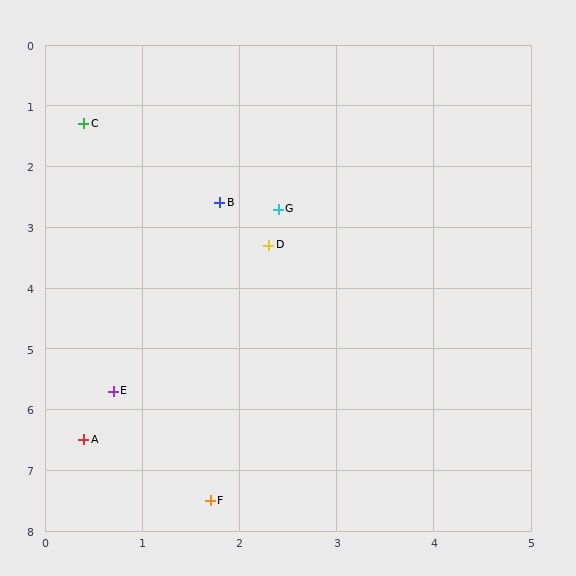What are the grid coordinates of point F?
Point F is at approximately (1.7, 7.5).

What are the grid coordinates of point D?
Point D is at approximately (2.3, 3.3).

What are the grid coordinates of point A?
Point A is at approximately (0.4, 6.5).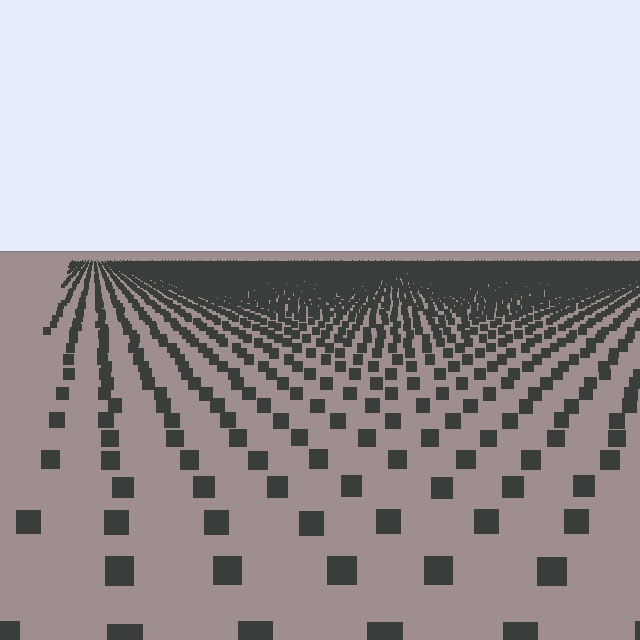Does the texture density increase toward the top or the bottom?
Density increases toward the top.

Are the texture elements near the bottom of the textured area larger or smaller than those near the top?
Larger. Near the bottom, elements are closer to the viewer and appear at a bigger on-screen size.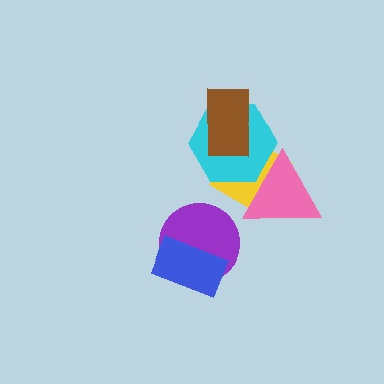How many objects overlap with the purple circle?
1 object overlaps with the purple circle.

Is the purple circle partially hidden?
Yes, it is partially covered by another shape.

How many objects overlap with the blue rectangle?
1 object overlaps with the blue rectangle.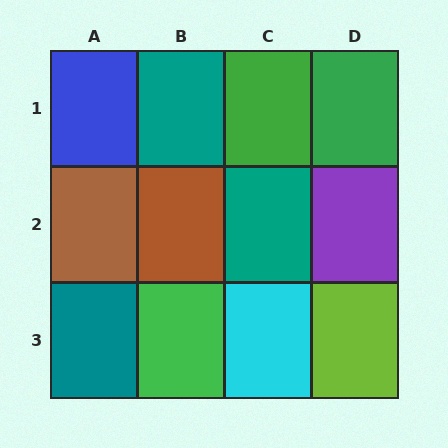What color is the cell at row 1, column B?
Teal.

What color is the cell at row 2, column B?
Brown.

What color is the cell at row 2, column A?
Brown.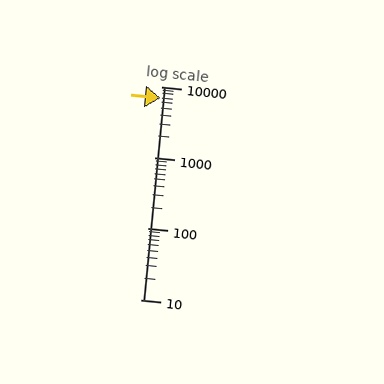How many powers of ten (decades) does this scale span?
The scale spans 3 decades, from 10 to 10000.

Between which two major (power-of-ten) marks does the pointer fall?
The pointer is between 1000 and 10000.